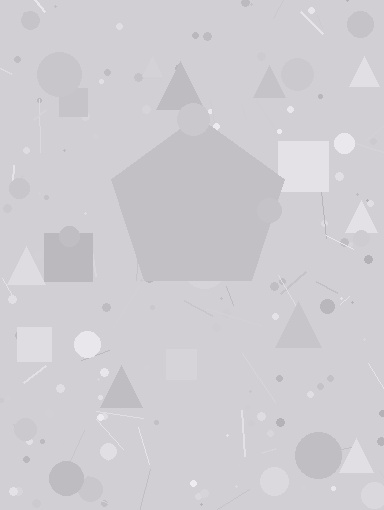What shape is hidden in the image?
A pentagon is hidden in the image.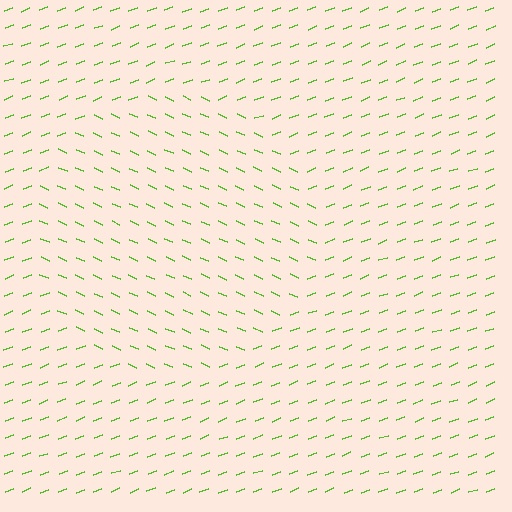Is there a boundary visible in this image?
Yes, there is a texture boundary formed by a change in line orientation.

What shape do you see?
I see a circle.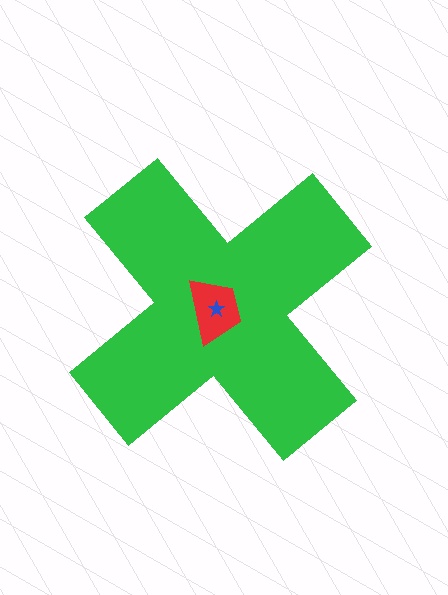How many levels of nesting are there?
3.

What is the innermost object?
The blue star.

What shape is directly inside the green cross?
The red trapezoid.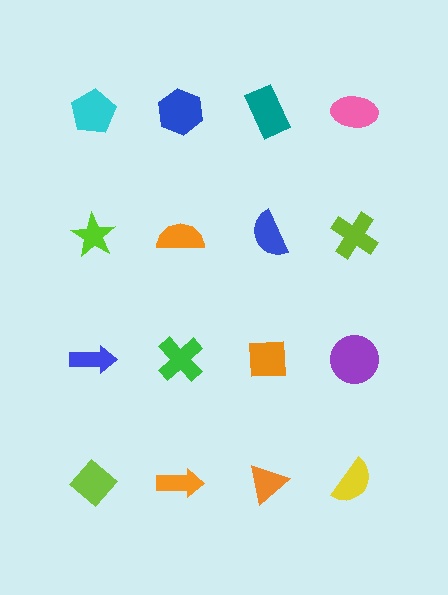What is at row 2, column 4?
A lime cross.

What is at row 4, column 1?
A lime diamond.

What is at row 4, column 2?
An orange arrow.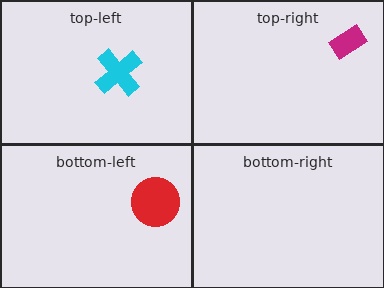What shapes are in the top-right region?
The magenta rectangle.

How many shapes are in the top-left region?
1.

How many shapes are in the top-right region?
1.